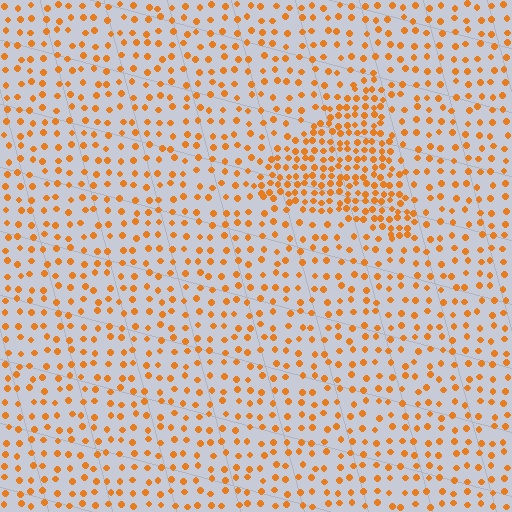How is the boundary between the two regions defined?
The boundary is defined by a change in element density (approximately 2.2x ratio). All elements are the same color, size, and shape.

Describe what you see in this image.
The image contains small orange elements arranged at two different densities. A triangle-shaped region is visible where the elements are more densely packed than the surrounding area.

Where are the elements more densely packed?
The elements are more densely packed inside the triangle boundary.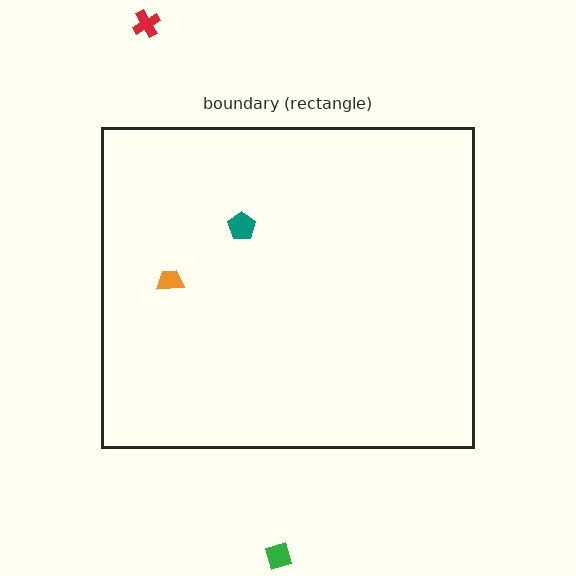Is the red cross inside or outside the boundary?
Outside.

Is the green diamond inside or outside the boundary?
Outside.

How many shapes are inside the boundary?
2 inside, 2 outside.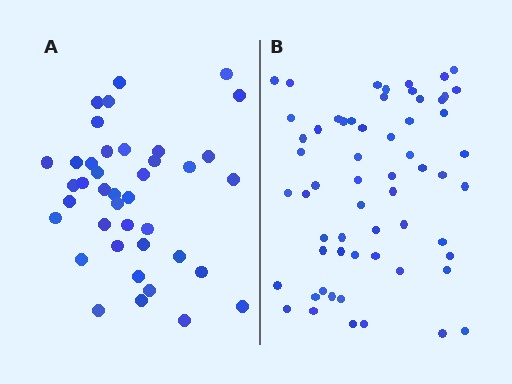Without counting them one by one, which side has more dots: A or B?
Region B (the right region) has more dots.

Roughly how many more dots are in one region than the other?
Region B has approximately 20 more dots than region A.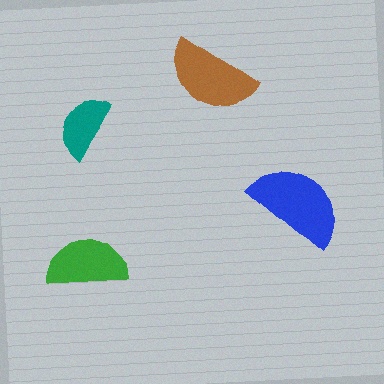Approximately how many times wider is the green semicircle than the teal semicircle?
About 1.5 times wider.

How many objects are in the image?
There are 4 objects in the image.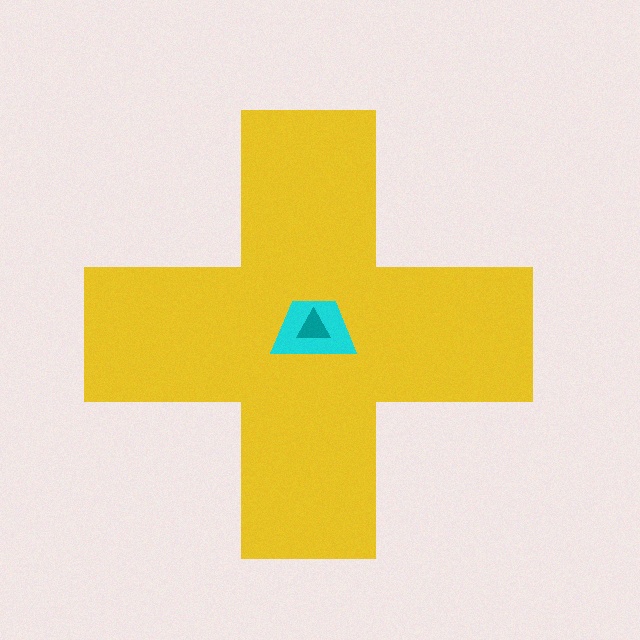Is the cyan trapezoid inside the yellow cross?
Yes.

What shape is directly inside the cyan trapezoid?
The teal triangle.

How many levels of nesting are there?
3.